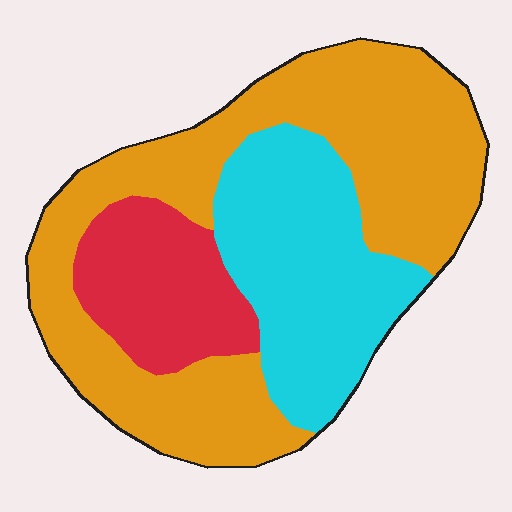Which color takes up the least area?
Red, at roughly 15%.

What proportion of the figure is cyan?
Cyan covers about 30% of the figure.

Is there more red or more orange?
Orange.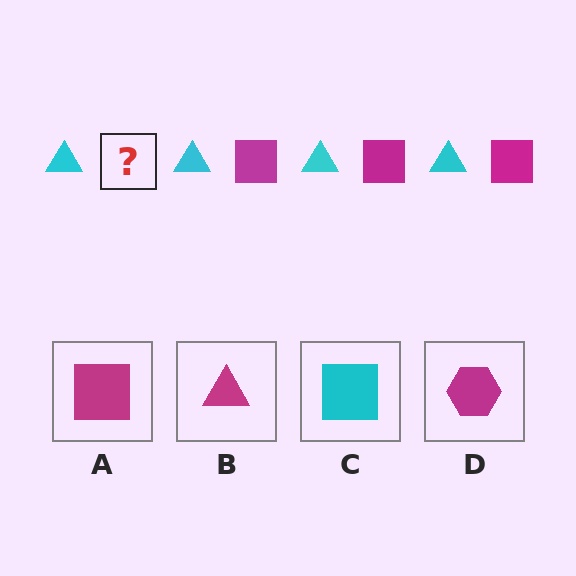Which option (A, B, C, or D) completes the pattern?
A.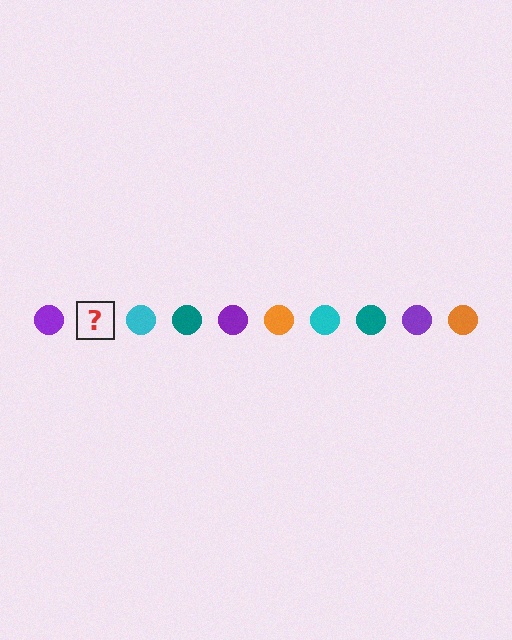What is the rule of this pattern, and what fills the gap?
The rule is that the pattern cycles through purple, orange, cyan, teal circles. The gap should be filled with an orange circle.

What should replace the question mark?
The question mark should be replaced with an orange circle.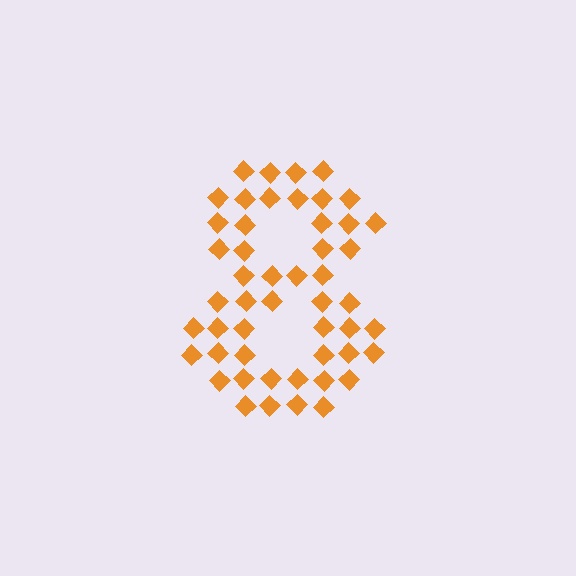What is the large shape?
The large shape is the digit 8.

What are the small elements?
The small elements are diamonds.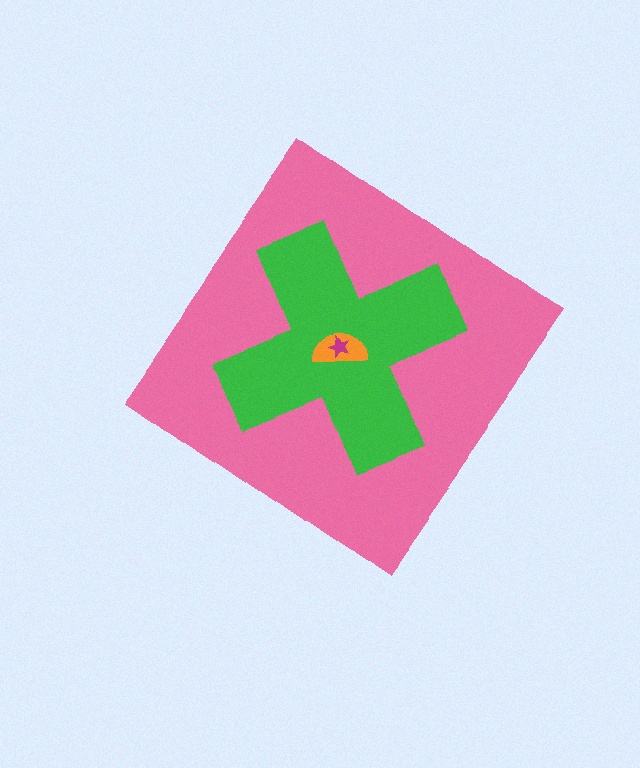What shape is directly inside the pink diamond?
The green cross.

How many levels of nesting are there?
4.